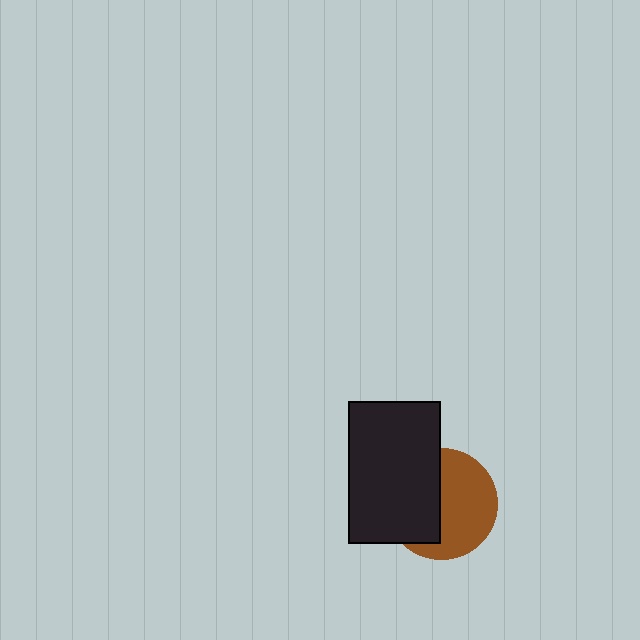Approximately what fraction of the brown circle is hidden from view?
Roughly 45% of the brown circle is hidden behind the black rectangle.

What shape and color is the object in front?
The object in front is a black rectangle.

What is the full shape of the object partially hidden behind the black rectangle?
The partially hidden object is a brown circle.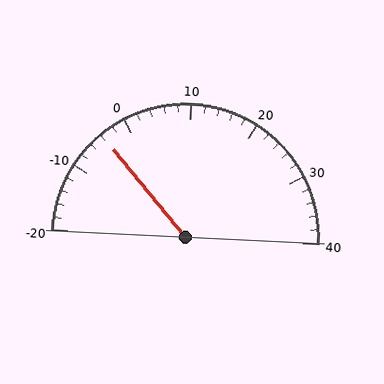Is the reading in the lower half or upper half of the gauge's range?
The reading is in the lower half of the range (-20 to 40).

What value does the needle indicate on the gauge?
The needle indicates approximately -4.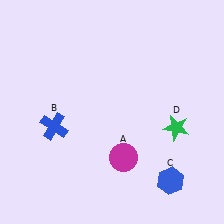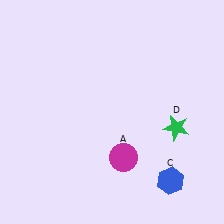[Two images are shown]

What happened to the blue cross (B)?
The blue cross (B) was removed in Image 2. It was in the bottom-left area of Image 1.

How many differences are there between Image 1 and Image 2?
There is 1 difference between the two images.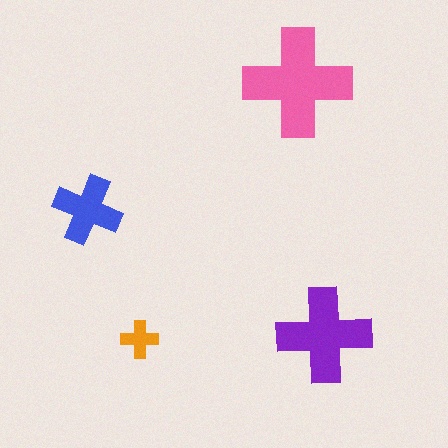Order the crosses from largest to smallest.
the pink one, the purple one, the blue one, the orange one.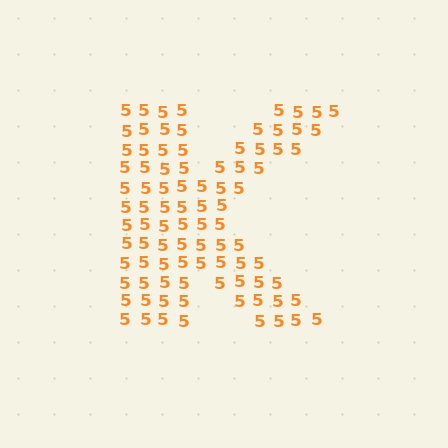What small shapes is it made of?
It is made of small digit 5's.